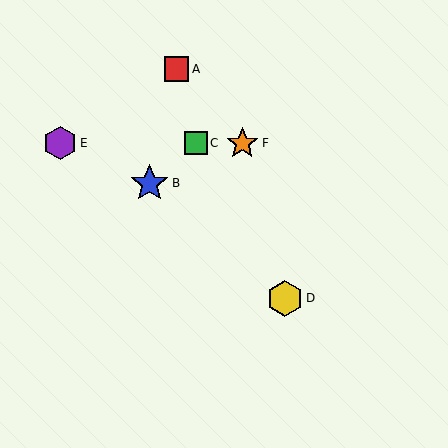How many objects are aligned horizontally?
3 objects (C, E, F) are aligned horizontally.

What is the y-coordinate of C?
Object C is at y≈143.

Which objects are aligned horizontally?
Objects C, E, F are aligned horizontally.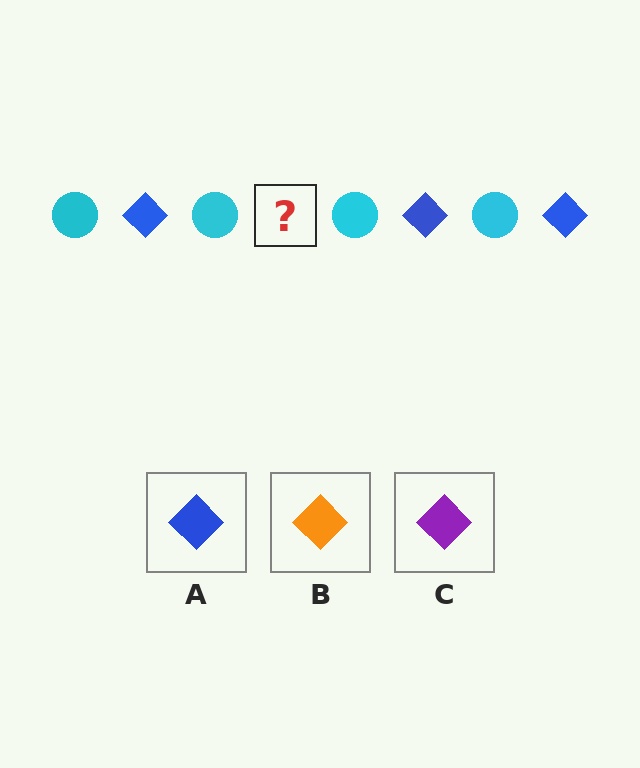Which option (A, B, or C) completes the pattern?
A.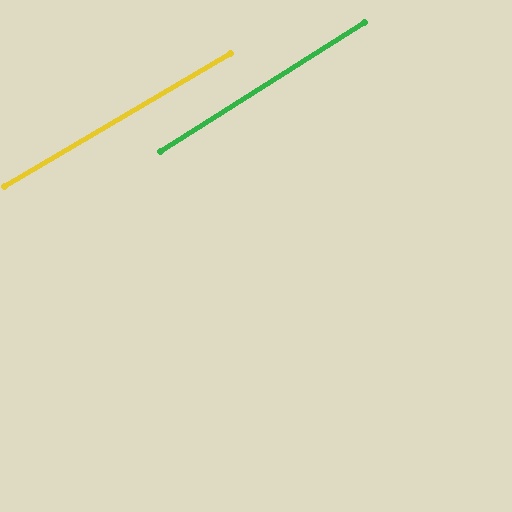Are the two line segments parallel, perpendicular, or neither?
Parallel — their directions differ by only 1.8°.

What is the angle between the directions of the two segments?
Approximately 2 degrees.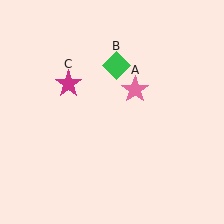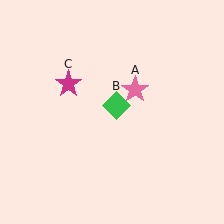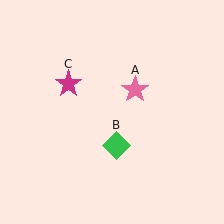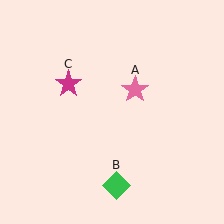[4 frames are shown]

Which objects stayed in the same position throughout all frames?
Pink star (object A) and magenta star (object C) remained stationary.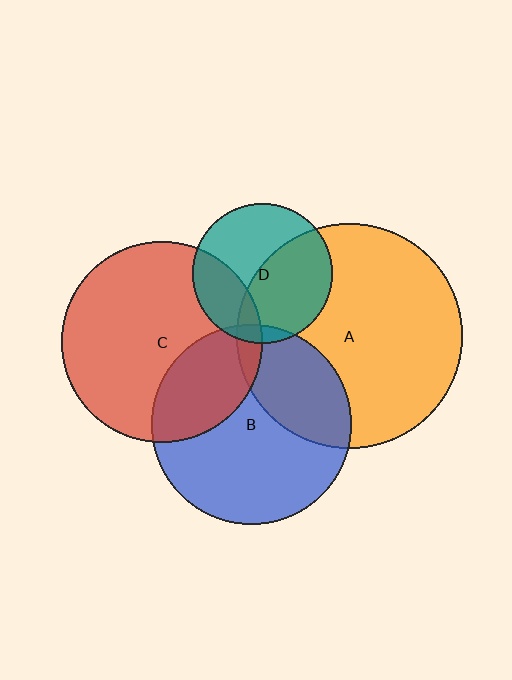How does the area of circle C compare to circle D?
Approximately 2.1 times.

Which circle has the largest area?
Circle A (orange).